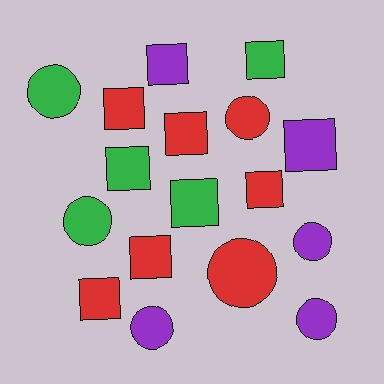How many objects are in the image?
There are 17 objects.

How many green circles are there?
There are 2 green circles.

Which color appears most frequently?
Red, with 7 objects.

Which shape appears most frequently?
Square, with 10 objects.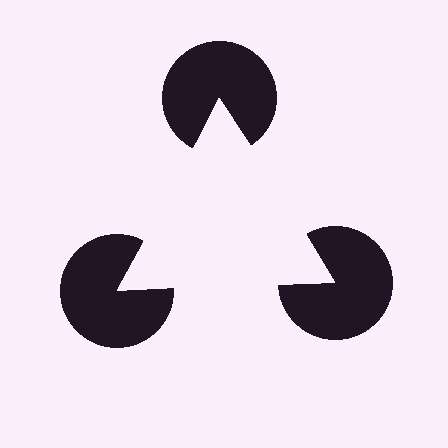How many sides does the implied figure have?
3 sides.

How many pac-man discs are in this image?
There are 3 — one at each vertex of the illusory triangle.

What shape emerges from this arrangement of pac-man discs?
An illusory triangle — its edges are inferred from the aligned wedge cuts in the pac-man discs, not physically drawn.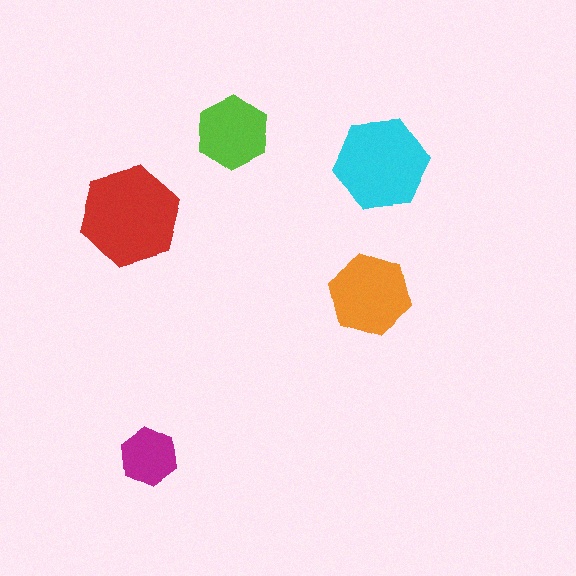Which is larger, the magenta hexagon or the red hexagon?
The red one.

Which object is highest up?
The lime hexagon is topmost.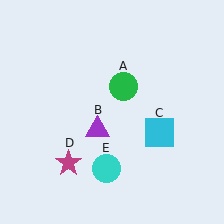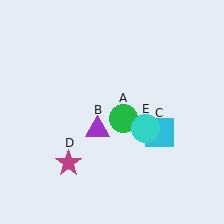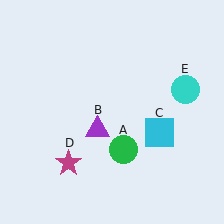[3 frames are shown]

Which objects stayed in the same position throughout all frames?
Purple triangle (object B) and cyan square (object C) and magenta star (object D) remained stationary.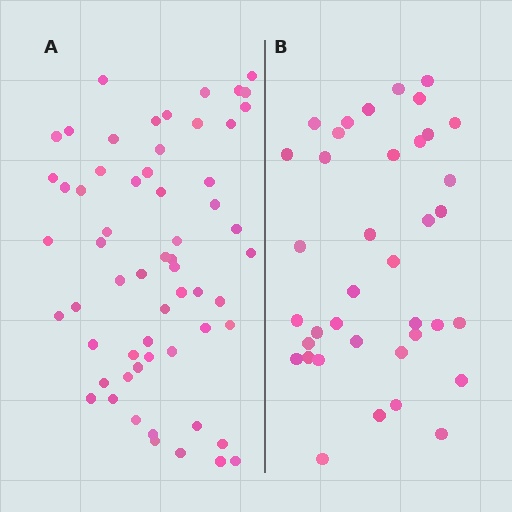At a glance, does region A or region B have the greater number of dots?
Region A (the left region) has more dots.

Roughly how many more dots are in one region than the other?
Region A has approximately 20 more dots than region B.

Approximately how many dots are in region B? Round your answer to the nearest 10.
About 40 dots. (The exact count is 38, which rounds to 40.)